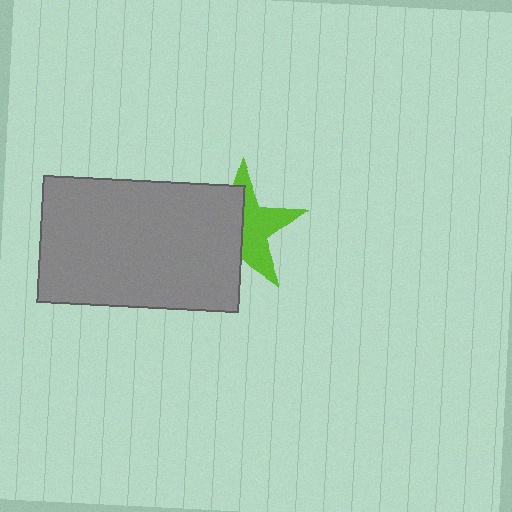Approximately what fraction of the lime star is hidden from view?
Roughly 51% of the lime star is hidden behind the gray rectangle.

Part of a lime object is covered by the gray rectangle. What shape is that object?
It is a star.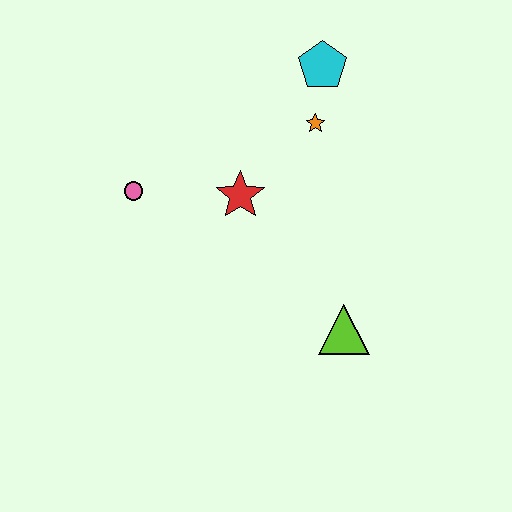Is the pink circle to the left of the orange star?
Yes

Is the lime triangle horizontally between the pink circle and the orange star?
No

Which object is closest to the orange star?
The cyan pentagon is closest to the orange star.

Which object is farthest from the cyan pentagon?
The lime triangle is farthest from the cyan pentagon.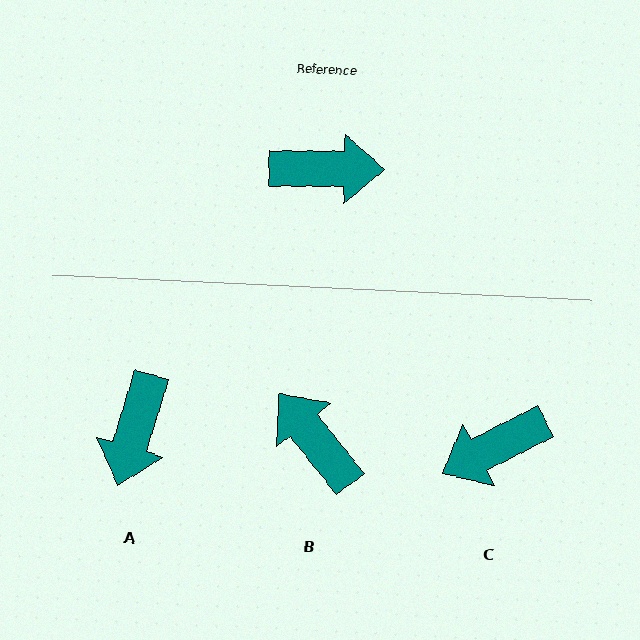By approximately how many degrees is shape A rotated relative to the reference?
Approximately 106 degrees clockwise.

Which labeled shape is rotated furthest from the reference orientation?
C, about 153 degrees away.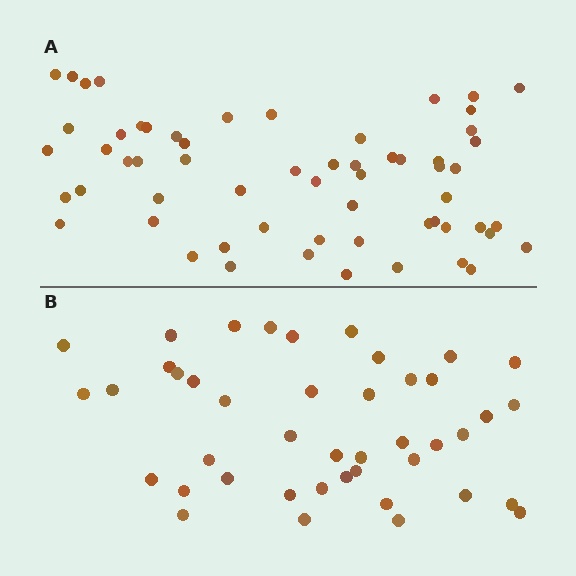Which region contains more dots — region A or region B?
Region A (the top region) has more dots.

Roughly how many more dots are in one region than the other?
Region A has approximately 15 more dots than region B.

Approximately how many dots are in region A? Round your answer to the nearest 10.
About 60 dots.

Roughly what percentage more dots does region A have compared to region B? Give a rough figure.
About 40% more.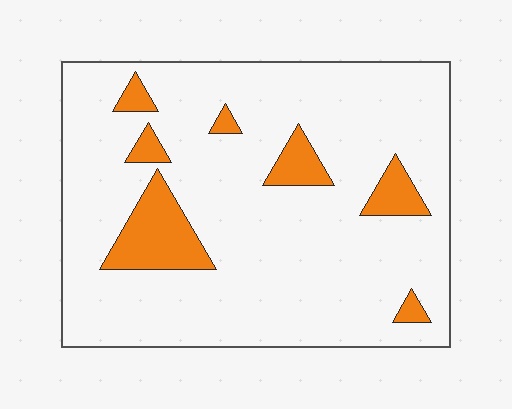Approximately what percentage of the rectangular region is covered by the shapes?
Approximately 15%.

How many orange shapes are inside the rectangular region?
7.